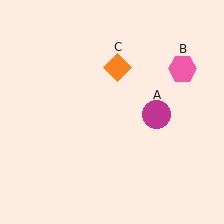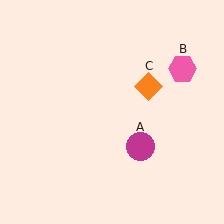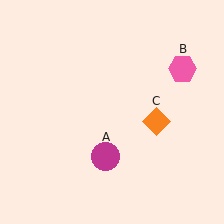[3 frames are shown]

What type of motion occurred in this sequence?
The magenta circle (object A), orange diamond (object C) rotated clockwise around the center of the scene.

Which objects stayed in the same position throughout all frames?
Pink hexagon (object B) remained stationary.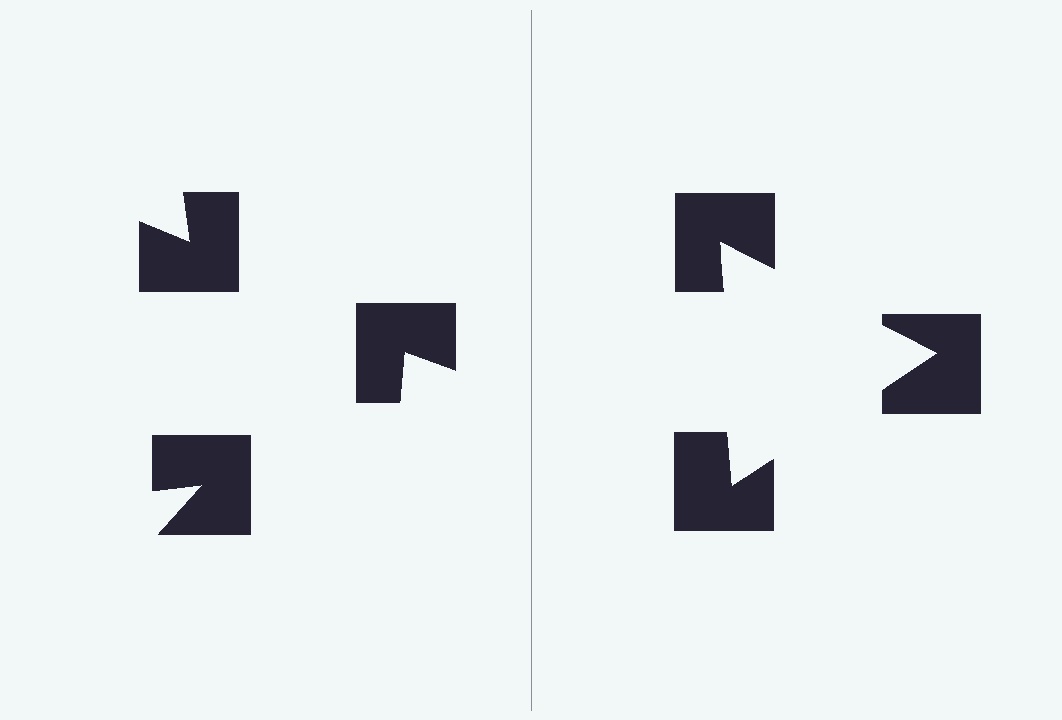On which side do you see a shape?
An illusory triangle appears on the right side. On the left side the wedge cuts are rotated, so no coherent shape forms.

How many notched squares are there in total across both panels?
6 — 3 on each side.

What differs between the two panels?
The notched squares are positioned identically on both sides; only the wedge orientations differ. On the right they align to a triangle; on the left they are misaligned.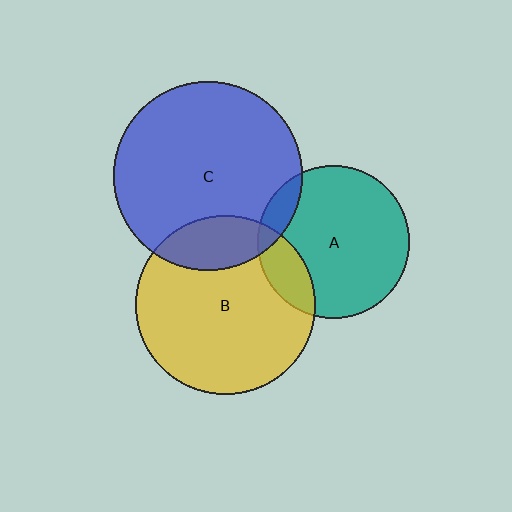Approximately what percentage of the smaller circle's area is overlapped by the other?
Approximately 20%.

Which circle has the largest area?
Circle C (blue).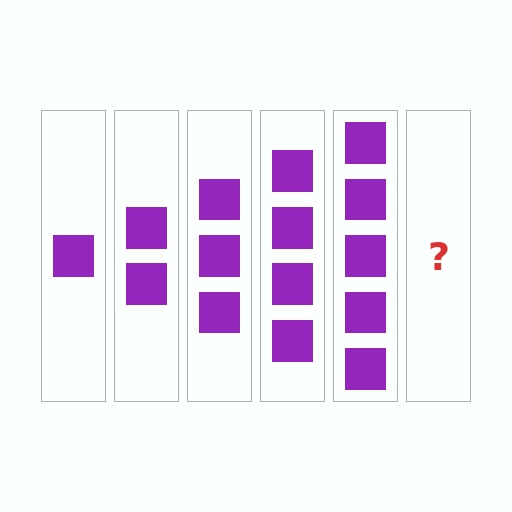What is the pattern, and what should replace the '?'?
The pattern is that each step adds one more square. The '?' should be 6 squares.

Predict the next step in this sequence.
The next step is 6 squares.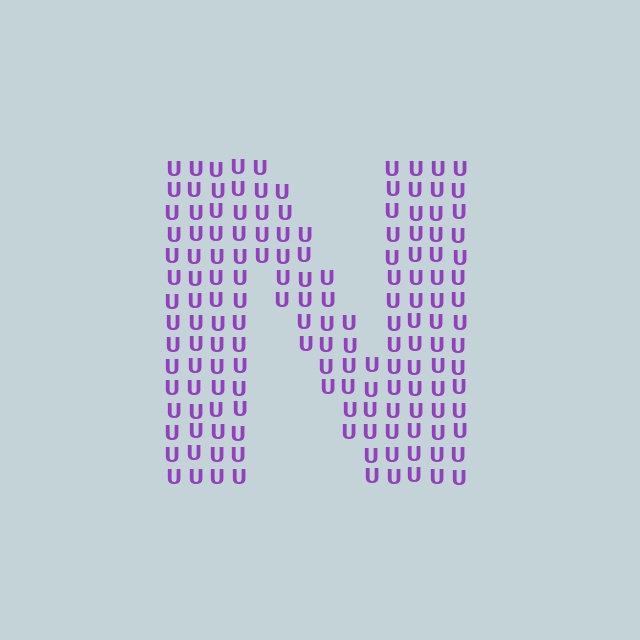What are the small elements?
The small elements are letter U's.